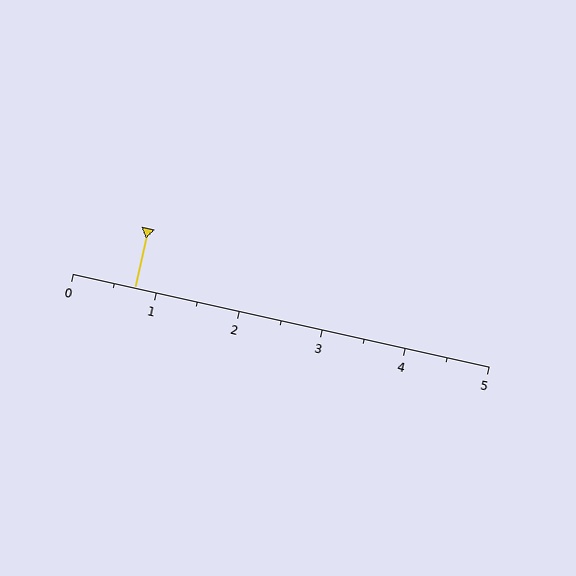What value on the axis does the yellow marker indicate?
The marker indicates approximately 0.8.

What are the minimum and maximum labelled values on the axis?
The axis runs from 0 to 5.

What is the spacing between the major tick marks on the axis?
The major ticks are spaced 1 apart.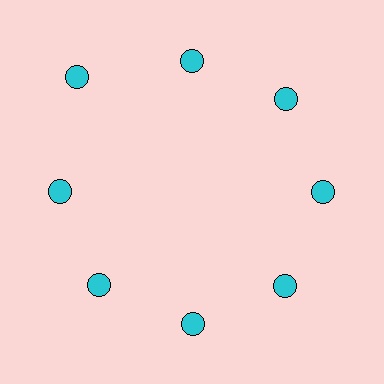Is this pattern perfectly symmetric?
No. The 8 cyan circles are arranged in a ring, but one element near the 10 o'clock position is pushed outward from the center, breaking the 8-fold rotational symmetry.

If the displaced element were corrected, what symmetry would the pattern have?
It would have 8-fold rotational symmetry — the pattern would map onto itself every 45 degrees.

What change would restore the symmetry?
The symmetry would be restored by moving it inward, back onto the ring so that all 8 circles sit at equal angles and equal distance from the center.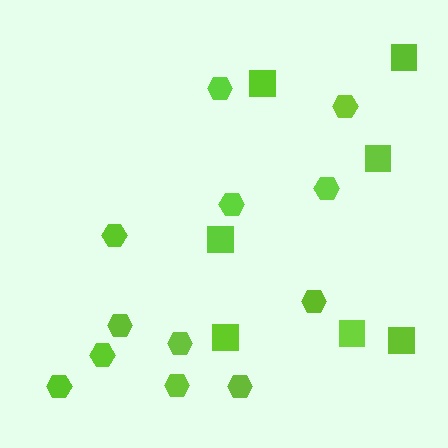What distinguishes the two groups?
There are 2 groups: one group of hexagons (12) and one group of squares (7).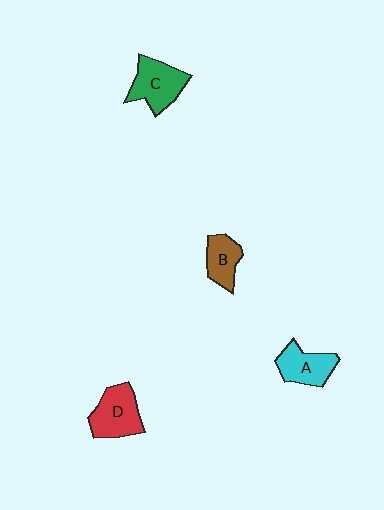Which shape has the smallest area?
Shape B (brown).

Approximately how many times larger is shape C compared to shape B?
Approximately 1.5 times.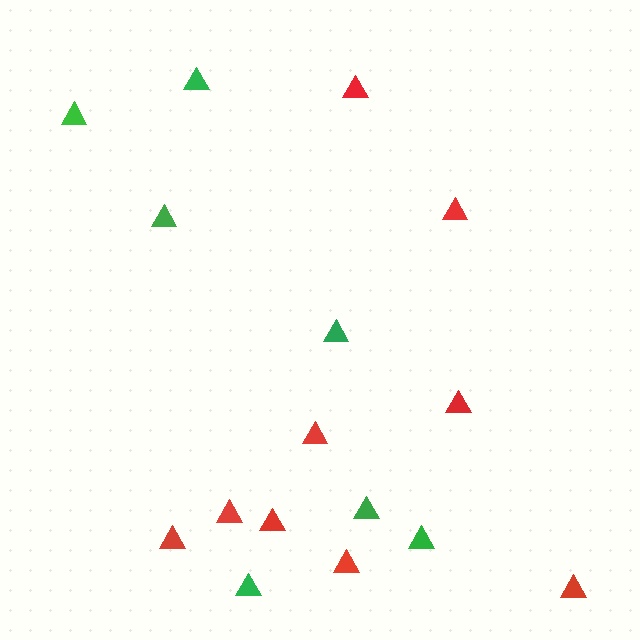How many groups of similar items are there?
There are 2 groups: one group of green triangles (7) and one group of red triangles (9).